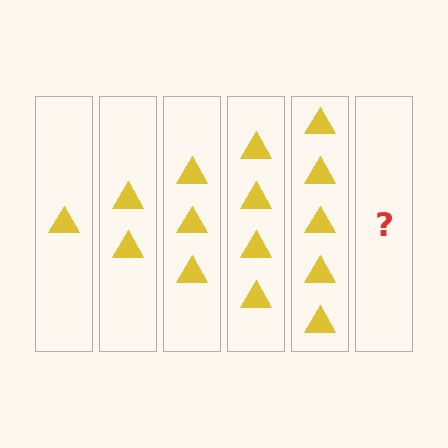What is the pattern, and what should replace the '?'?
The pattern is that each step adds one more triangle. The '?' should be 6 triangles.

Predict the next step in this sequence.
The next step is 6 triangles.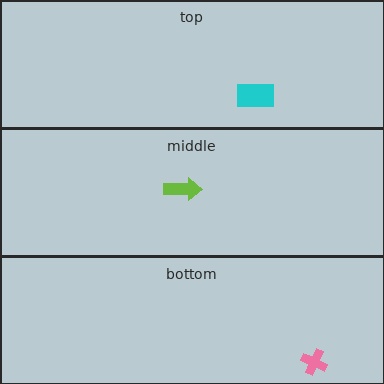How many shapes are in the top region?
1.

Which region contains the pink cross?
The bottom region.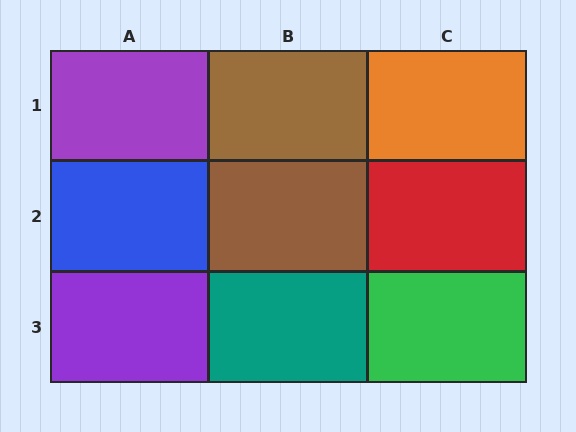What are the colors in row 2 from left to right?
Blue, brown, red.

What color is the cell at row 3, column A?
Purple.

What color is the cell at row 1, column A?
Purple.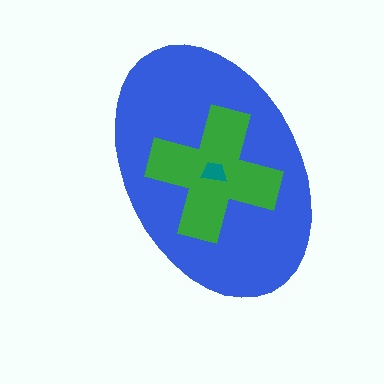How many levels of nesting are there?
3.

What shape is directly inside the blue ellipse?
The green cross.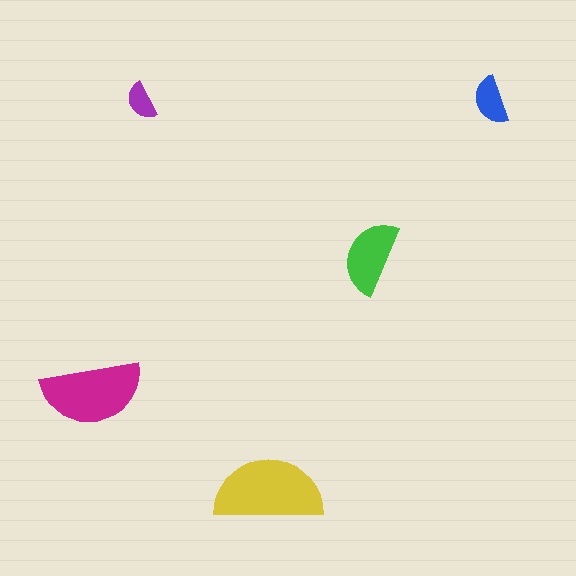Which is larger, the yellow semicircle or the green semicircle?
The yellow one.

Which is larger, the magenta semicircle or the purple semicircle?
The magenta one.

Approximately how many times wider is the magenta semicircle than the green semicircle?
About 1.5 times wider.